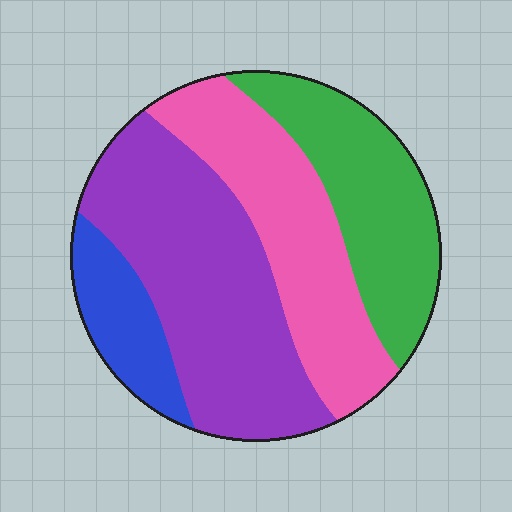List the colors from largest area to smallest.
From largest to smallest: purple, pink, green, blue.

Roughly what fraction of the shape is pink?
Pink covers around 25% of the shape.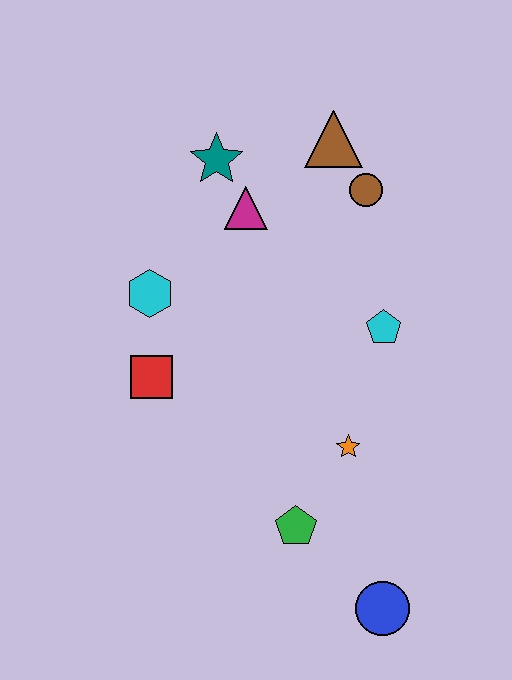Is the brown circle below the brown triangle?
Yes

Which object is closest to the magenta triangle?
The teal star is closest to the magenta triangle.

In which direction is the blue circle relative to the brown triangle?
The blue circle is below the brown triangle.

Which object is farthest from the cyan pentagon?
The blue circle is farthest from the cyan pentagon.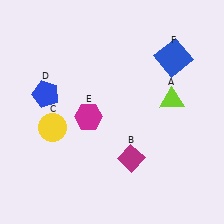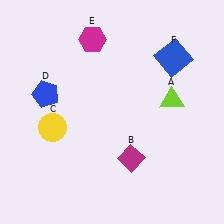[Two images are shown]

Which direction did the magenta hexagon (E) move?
The magenta hexagon (E) moved up.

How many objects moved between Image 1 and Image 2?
1 object moved between the two images.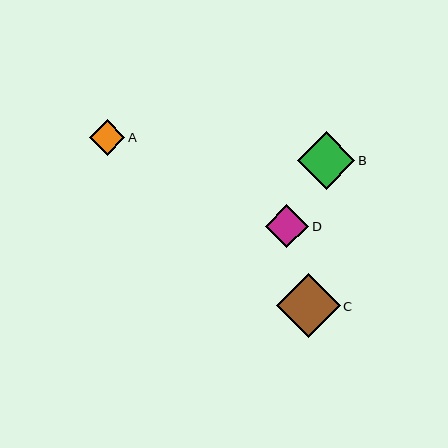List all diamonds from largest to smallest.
From largest to smallest: C, B, D, A.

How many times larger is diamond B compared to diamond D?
Diamond B is approximately 1.3 times the size of diamond D.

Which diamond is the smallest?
Diamond A is the smallest with a size of approximately 35 pixels.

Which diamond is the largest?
Diamond C is the largest with a size of approximately 64 pixels.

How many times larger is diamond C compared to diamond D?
Diamond C is approximately 1.5 times the size of diamond D.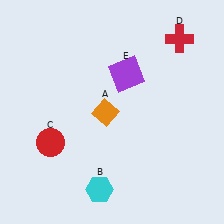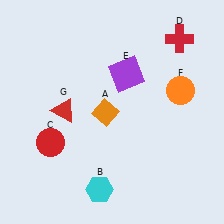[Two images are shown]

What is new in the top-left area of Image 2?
A red triangle (G) was added in the top-left area of Image 2.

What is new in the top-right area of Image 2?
An orange circle (F) was added in the top-right area of Image 2.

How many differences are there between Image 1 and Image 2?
There are 2 differences between the two images.